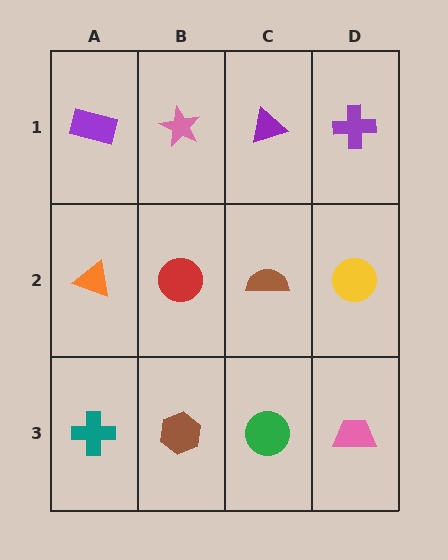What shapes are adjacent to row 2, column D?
A purple cross (row 1, column D), a pink trapezoid (row 3, column D), a brown semicircle (row 2, column C).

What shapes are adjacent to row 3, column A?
An orange triangle (row 2, column A), a brown hexagon (row 3, column B).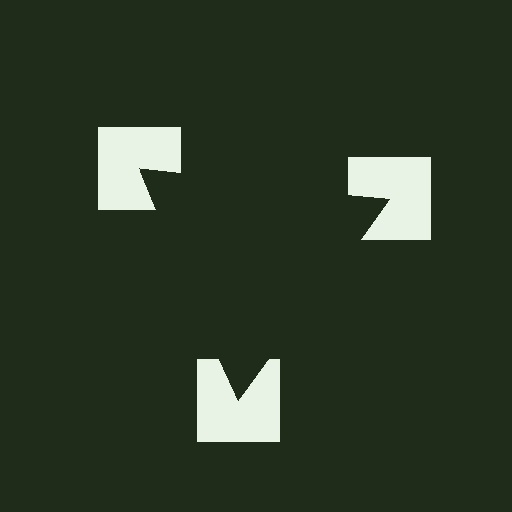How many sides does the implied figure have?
3 sides.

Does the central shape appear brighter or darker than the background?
It typically appears slightly darker than the background, even though no actual brightness change is drawn.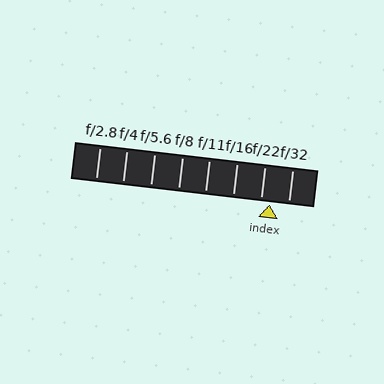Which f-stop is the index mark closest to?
The index mark is closest to f/22.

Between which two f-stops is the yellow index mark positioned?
The index mark is between f/22 and f/32.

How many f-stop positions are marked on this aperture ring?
There are 8 f-stop positions marked.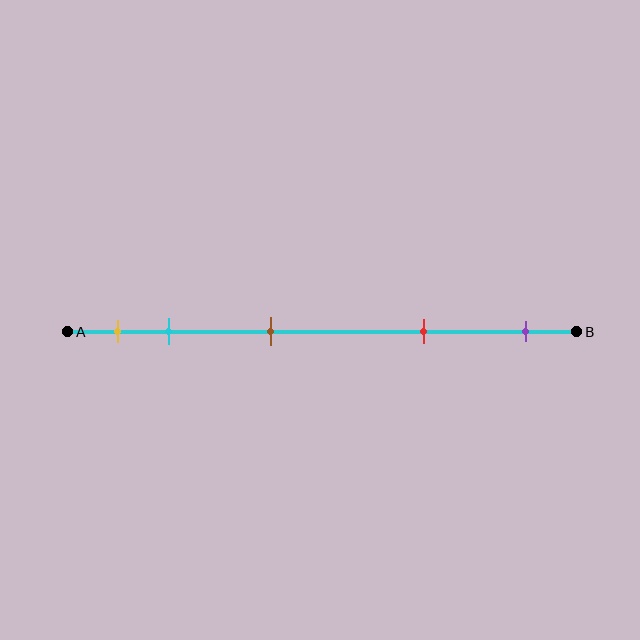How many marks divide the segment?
There are 5 marks dividing the segment.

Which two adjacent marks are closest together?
The yellow and cyan marks are the closest adjacent pair.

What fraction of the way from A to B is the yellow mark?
The yellow mark is approximately 10% (0.1) of the way from A to B.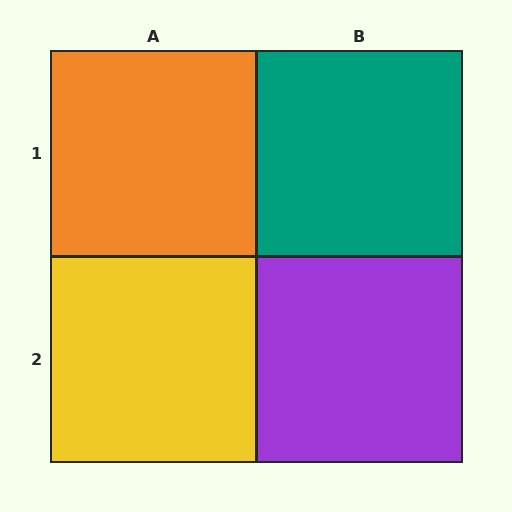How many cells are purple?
1 cell is purple.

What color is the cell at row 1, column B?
Teal.